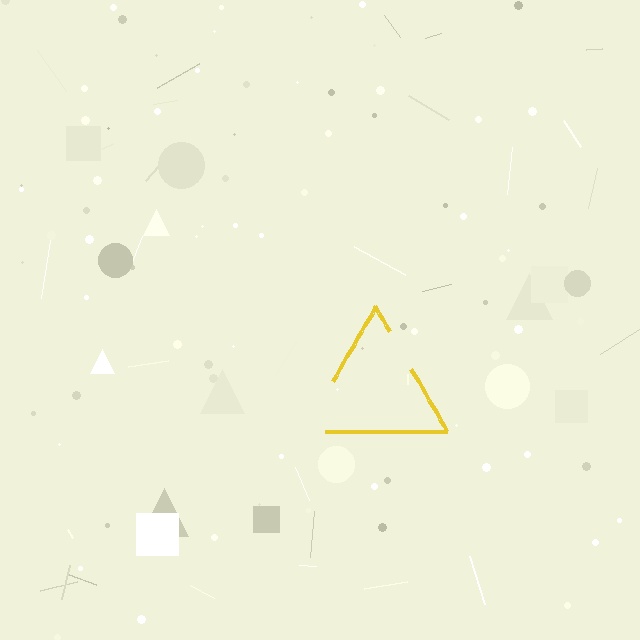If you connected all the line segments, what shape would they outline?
They would outline a triangle.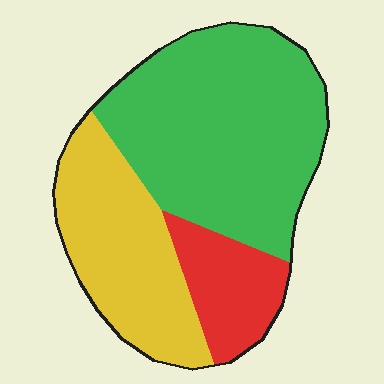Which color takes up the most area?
Green, at roughly 55%.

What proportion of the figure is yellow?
Yellow takes up between a sixth and a third of the figure.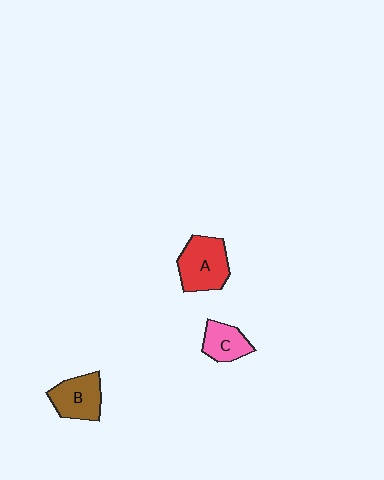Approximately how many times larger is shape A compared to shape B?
Approximately 1.2 times.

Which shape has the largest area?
Shape A (red).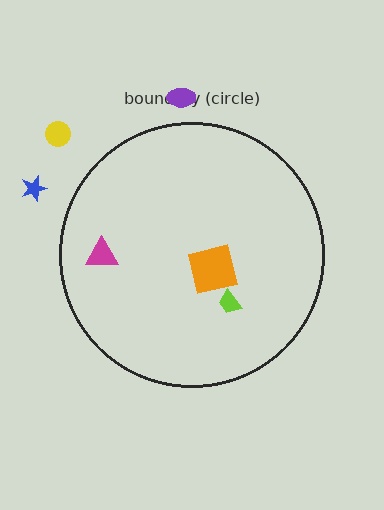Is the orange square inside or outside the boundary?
Inside.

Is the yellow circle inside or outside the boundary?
Outside.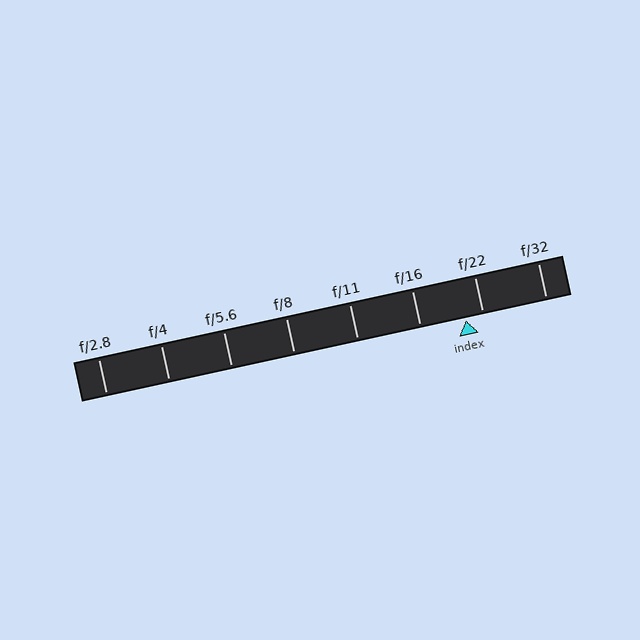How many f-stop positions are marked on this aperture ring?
There are 8 f-stop positions marked.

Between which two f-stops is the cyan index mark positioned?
The index mark is between f/16 and f/22.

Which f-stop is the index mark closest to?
The index mark is closest to f/22.